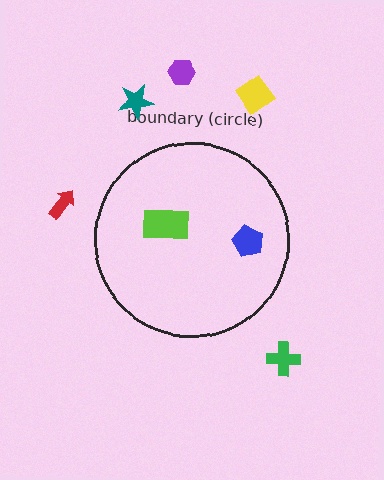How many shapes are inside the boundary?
2 inside, 5 outside.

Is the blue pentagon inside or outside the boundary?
Inside.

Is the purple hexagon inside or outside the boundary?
Outside.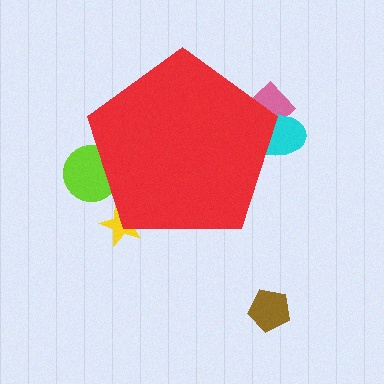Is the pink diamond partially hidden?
Yes, the pink diamond is partially hidden behind the red pentagon.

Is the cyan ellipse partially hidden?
Yes, the cyan ellipse is partially hidden behind the red pentagon.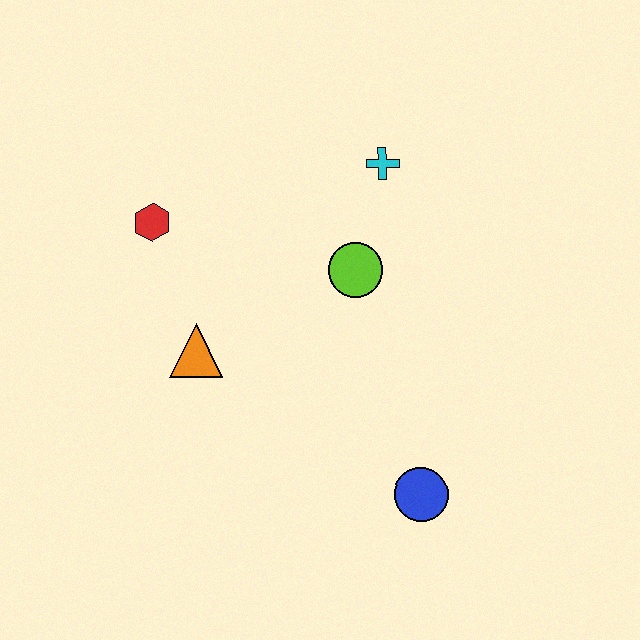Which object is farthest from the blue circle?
The red hexagon is farthest from the blue circle.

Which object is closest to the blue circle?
The lime circle is closest to the blue circle.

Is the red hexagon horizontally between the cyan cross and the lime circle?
No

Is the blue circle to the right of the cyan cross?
Yes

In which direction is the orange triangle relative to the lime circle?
The orange triangle is to the left of the lime circle.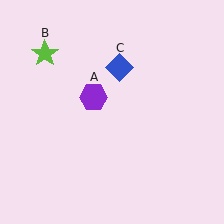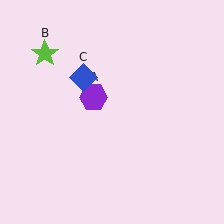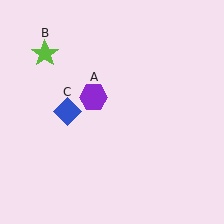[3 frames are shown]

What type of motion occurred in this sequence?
The blue diamond (object C) rotated counterclockwise around the center of the scene.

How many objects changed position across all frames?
1 object changed position: blue diamond (object C).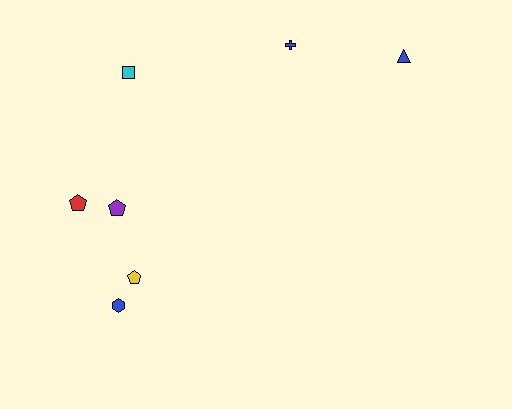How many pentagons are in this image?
There are 3 pentagons.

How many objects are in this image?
There are 7 objects.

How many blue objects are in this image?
There are 3 blue objects.